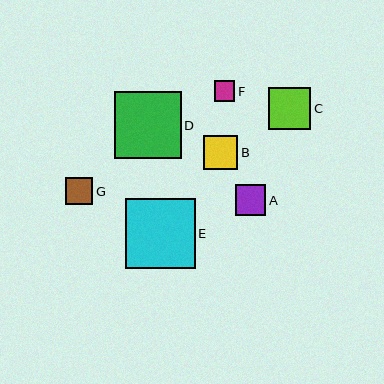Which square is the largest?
Square E is the largest with a size of approximately 69 pixels.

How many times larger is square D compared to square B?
Square D is approximately 1.9 times the size of square B.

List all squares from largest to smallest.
From largest to smallest: E, D, C, B, A, G, F.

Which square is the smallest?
Square F is the smallest with a size of approximately 21 pixels.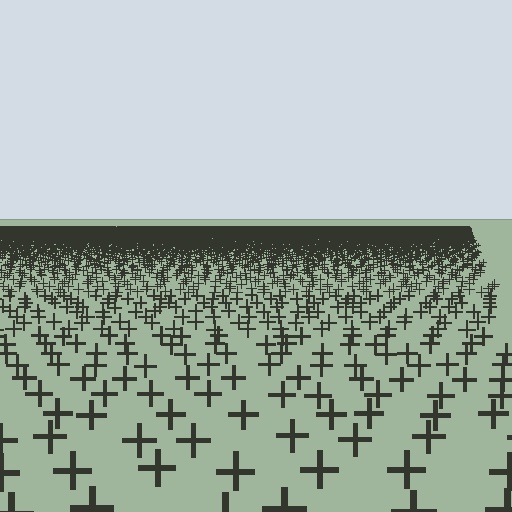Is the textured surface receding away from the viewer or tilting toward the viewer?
The surface is receding away from the viewer. Texture elements get smaller and denser toward the top.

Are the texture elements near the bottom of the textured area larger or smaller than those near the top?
Larger. Near the bottom, elements are closer to the viewer and appear at a bigger on-screen size.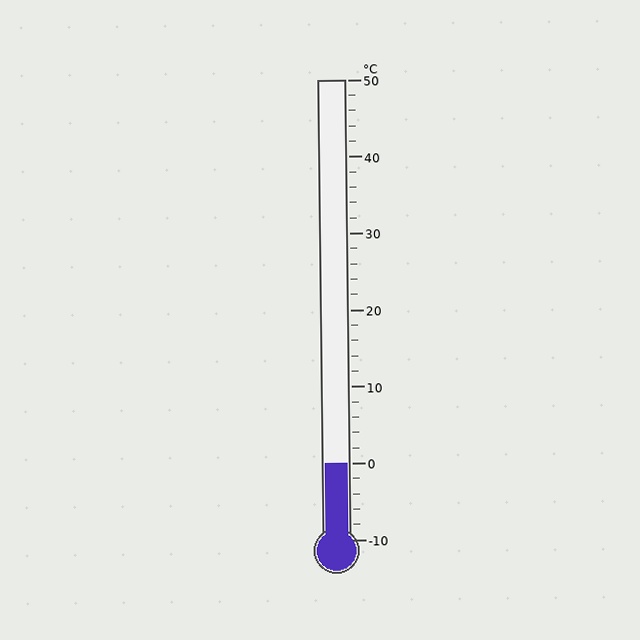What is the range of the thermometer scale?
The thermometer scale ranges from -10°C to 50°C.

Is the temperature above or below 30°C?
The temperature is below 30°C.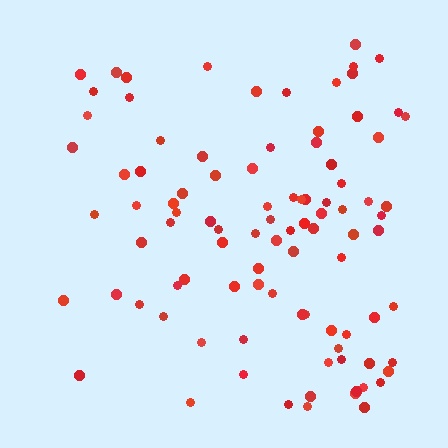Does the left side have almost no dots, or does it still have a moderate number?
Still a moderate number, just noticeably fewer than the right.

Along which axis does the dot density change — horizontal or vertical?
Horizontal.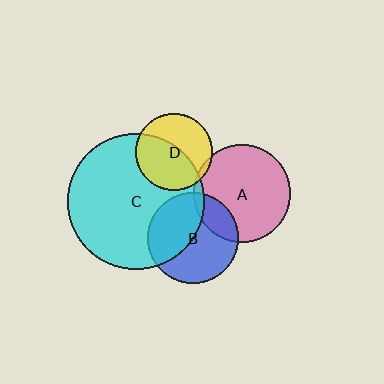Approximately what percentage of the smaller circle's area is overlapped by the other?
Approximately 5%.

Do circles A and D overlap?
Yes.